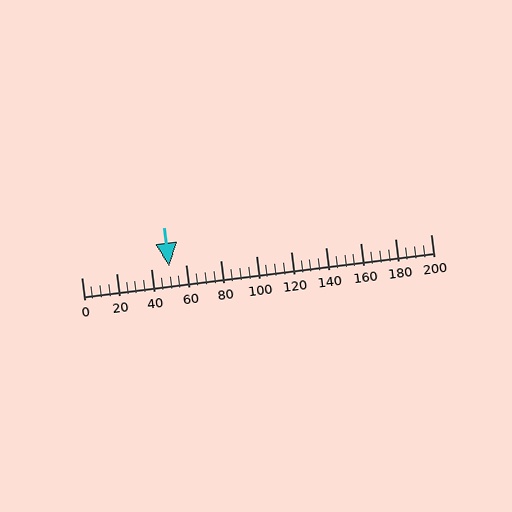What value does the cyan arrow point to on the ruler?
The cyan arrow points to approximately 50.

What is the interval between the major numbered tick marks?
The major tick marks are spaced 20 units apart.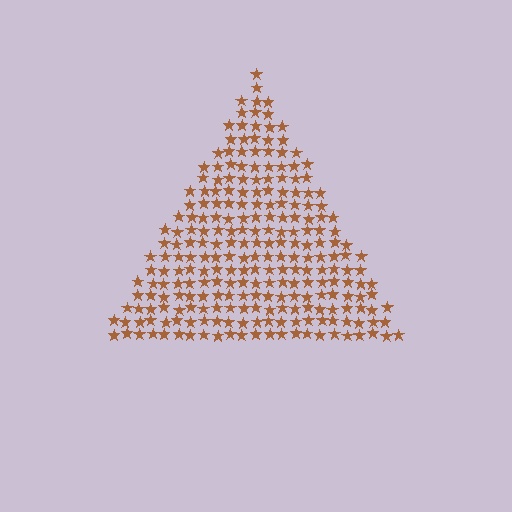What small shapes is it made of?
It is made of small stars.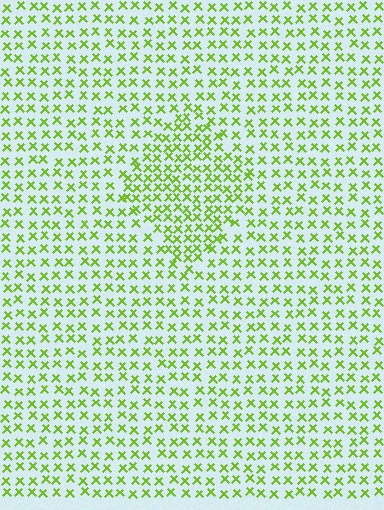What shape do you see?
I see a diamond.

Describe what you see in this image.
The image contains small lime elements arranged at two different densities. A diamond-shaped region is visible where the elements are more densely packed than the surrounding area.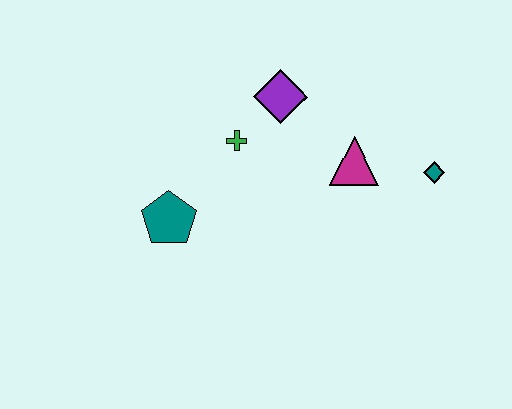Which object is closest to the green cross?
The purple diamond is closest to the green cross.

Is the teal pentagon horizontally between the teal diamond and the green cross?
No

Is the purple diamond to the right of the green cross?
Yes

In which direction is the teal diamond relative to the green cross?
The teal diamond is to the right of the green cross.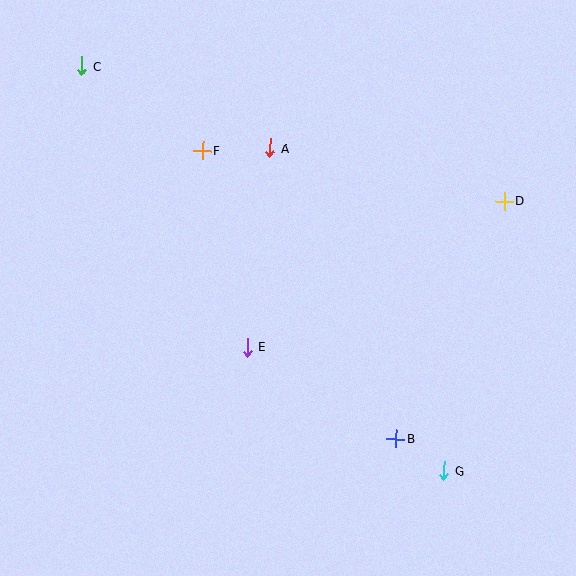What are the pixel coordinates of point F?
Point F is at (202, 151).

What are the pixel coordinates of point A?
Point A is at (270, 148).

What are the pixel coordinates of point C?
Point C is at (82, 66).